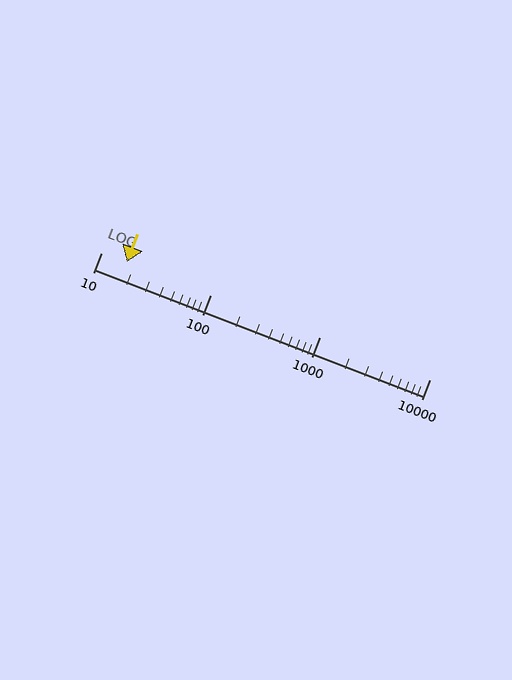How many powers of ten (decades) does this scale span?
The scale spans 3 decades, from 10 to 10000.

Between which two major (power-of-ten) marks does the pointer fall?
The pointer is between 10 and 100.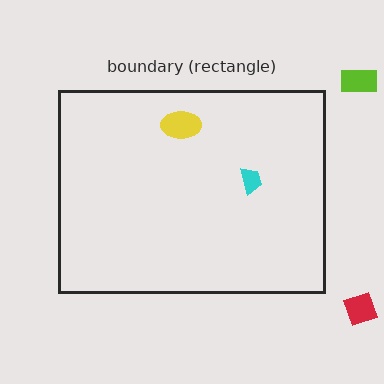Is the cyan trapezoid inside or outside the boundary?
Inside.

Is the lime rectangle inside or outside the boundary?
Outside.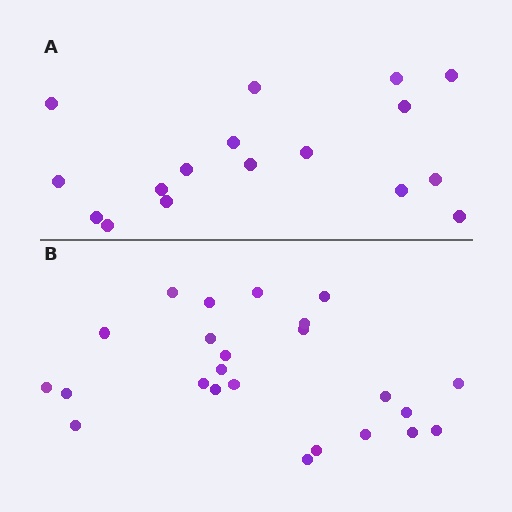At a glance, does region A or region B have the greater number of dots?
Region B (the bottom region) has more dots.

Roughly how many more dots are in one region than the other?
Region B has roughly 8 or so more dots than region A.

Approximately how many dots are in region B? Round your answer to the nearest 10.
About 20 dots. (The exact count is 24, which rounds to 20.)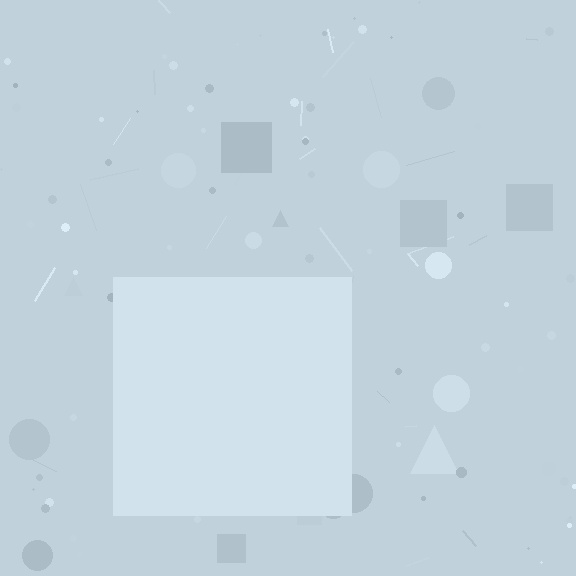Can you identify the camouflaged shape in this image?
The camouflaged shape is a square.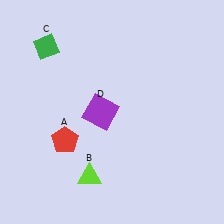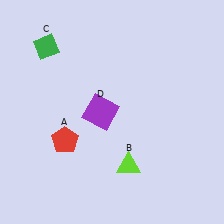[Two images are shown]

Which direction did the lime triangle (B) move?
The lime triangle (B) moved right.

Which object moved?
The lime triangle (B) moved right.